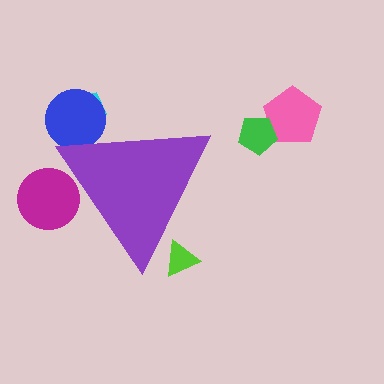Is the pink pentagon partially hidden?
No, the pink pentagon is fully visible.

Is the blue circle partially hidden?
Yes, the blue circle is partially hidden behind the purple triangle.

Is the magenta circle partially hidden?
Yes, the magenta circle is partially hidden behind the purple triangle.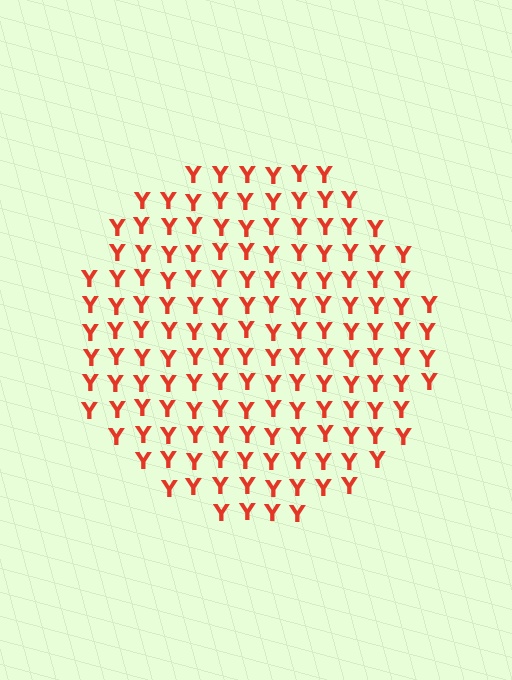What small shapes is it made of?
It is made of small letter Y's.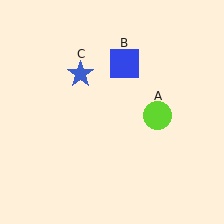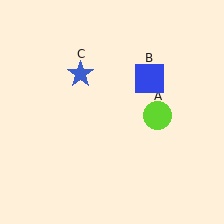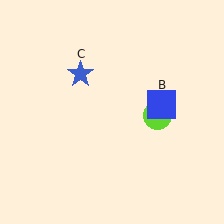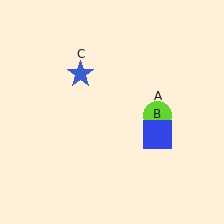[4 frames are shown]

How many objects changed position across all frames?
1 object changed position: blue square (object B).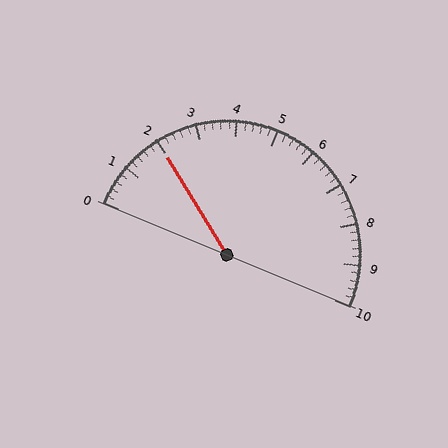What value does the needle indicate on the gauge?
The needle indicates approximately 2.0.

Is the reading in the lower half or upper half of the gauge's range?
The reading is in the lower half of the range (0 to 10).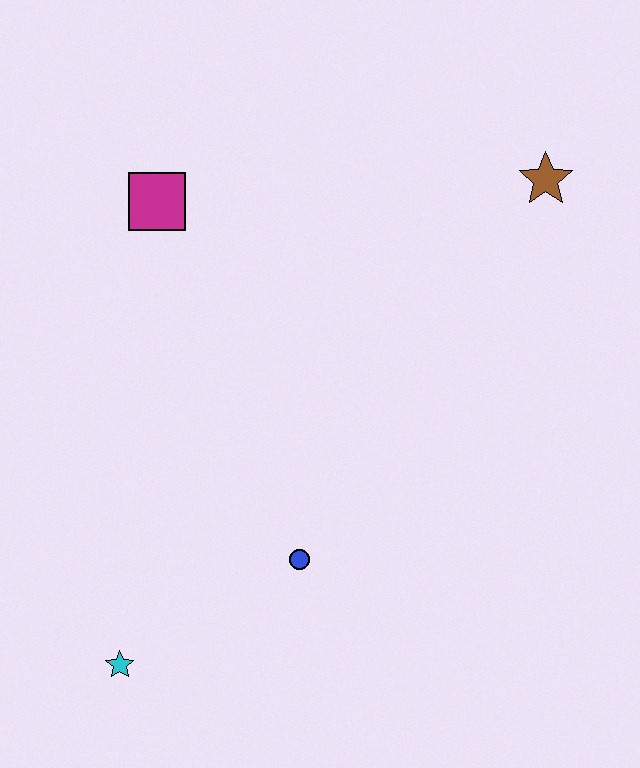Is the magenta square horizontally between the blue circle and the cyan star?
Yes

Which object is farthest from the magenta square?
The cyan star is farthest from the magenta square.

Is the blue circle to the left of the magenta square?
No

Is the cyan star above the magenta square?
No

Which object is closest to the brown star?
The magenta square is closest to the brown star.